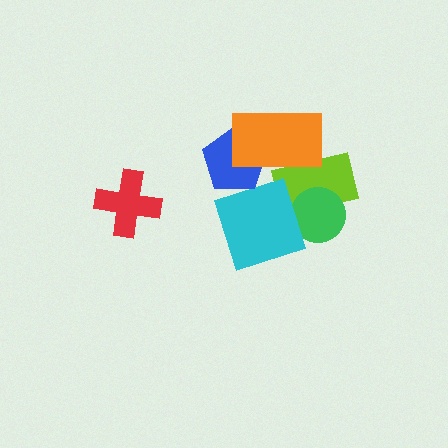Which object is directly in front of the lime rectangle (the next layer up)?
The green circle is directly in front of the lime rectangle.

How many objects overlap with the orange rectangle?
2 objects overlap with the orange rectangle.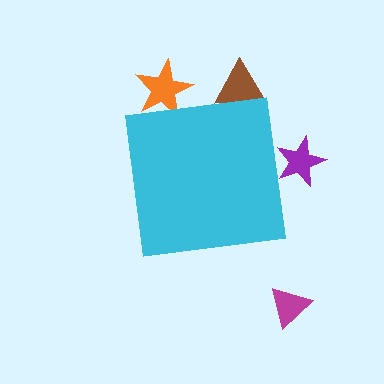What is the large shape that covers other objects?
A cyan square.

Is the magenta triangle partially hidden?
No, the magenta triangle is fully visible.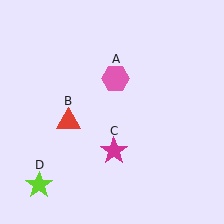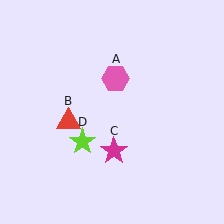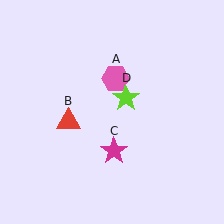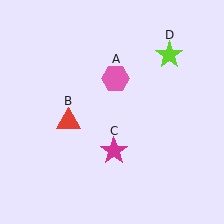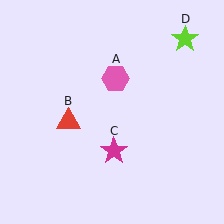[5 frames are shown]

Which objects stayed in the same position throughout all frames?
Pink hexagon (object A) and red triangle (object B) and magenta star (object C) remained stationary.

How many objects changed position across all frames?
1 object changed position: lime star (object D).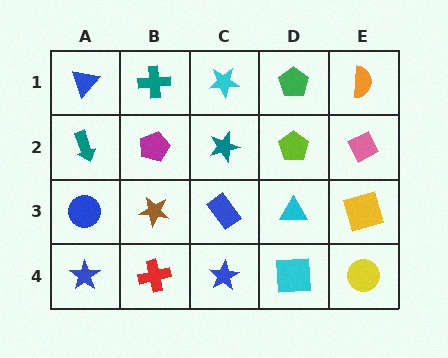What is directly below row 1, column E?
A pink diamond.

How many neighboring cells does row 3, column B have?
4.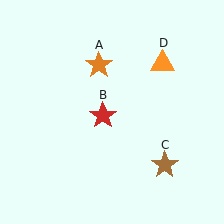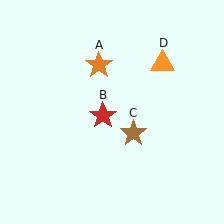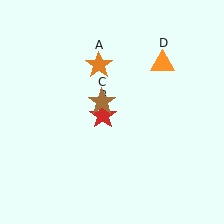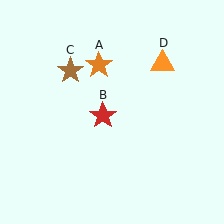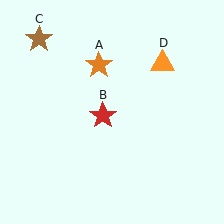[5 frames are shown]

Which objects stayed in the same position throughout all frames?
Orange star (object A) and red star (object B) and orange triangle (object D) remained stationary.